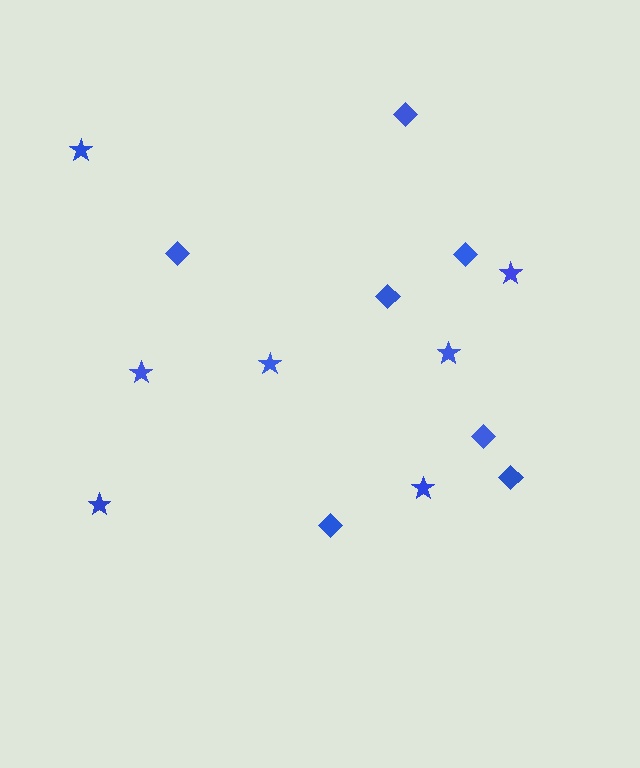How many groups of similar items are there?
There are 2 groups: one group of stars (7) and one group of diamonds (7).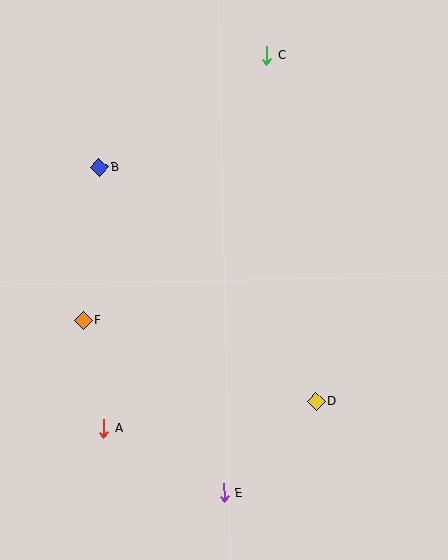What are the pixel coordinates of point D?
Point D is at (316, 401).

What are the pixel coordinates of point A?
Point A is at (104, 428).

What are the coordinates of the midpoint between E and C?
The midpoint between E and C is at (245, 274).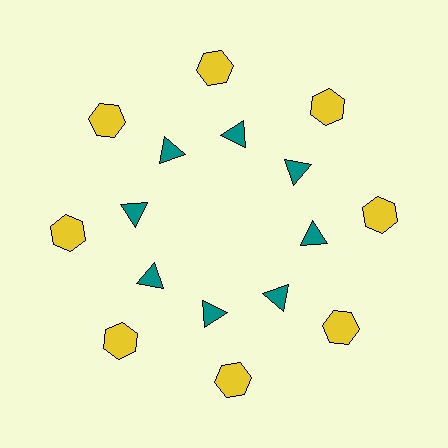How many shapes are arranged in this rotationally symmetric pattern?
There are 16 shapes, arranged in 8 groups of 2.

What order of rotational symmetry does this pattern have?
This pattern has 8-fold rotational symmetry.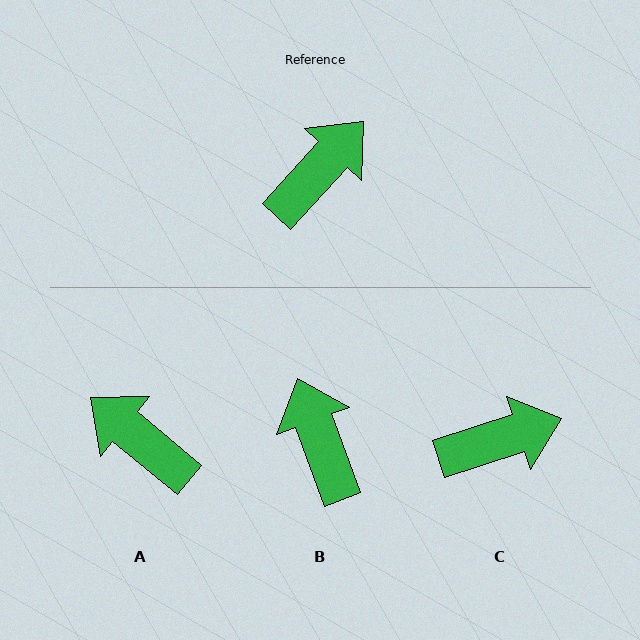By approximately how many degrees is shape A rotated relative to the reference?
Approximately 93 degrees counter-clockwise.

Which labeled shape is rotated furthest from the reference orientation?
A, about 93 degrees away.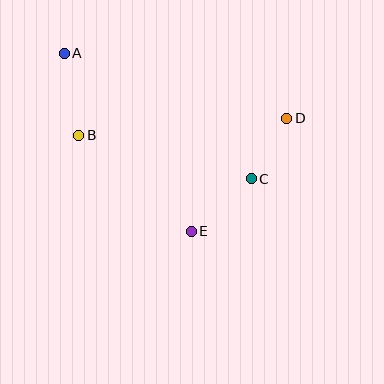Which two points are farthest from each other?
Points A and D are farthest from each other.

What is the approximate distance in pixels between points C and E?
The distance between C and E is approximately 80 pixels.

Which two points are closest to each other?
Points C and D are closest to each other.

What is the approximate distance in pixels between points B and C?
The distance between B and C is approximately 178 pixels.